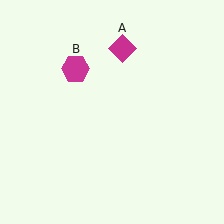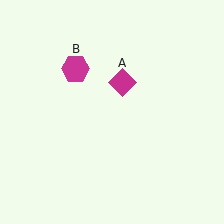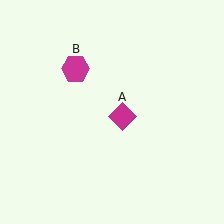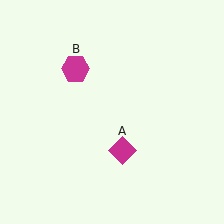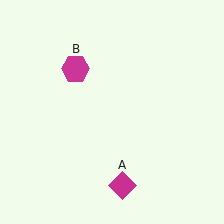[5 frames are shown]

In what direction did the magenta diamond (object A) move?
The magenta diamond (object A) moved down.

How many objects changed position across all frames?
1 object changed position: magenta diamond (object A).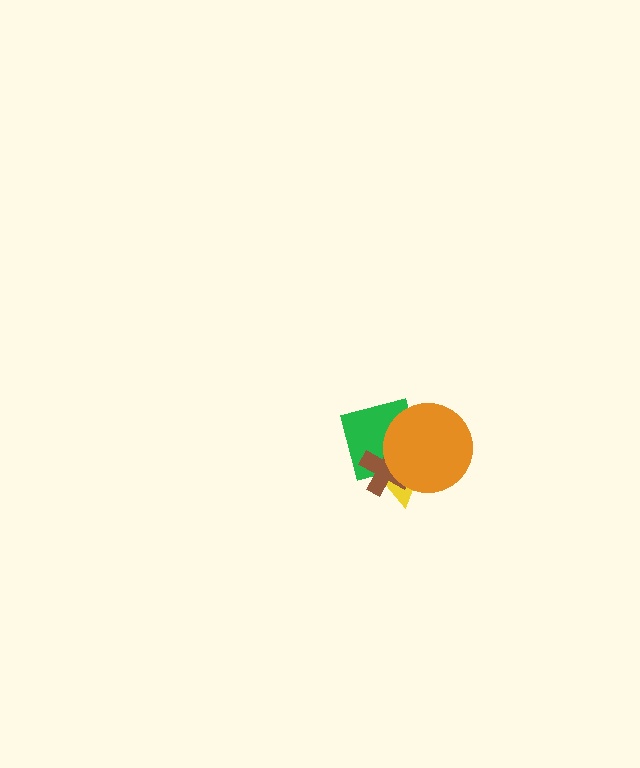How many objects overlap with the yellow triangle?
3 objects overlap with the yellow triangle.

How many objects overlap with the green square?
3 objects overlap with the green square.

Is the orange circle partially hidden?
No, no other shape covers it.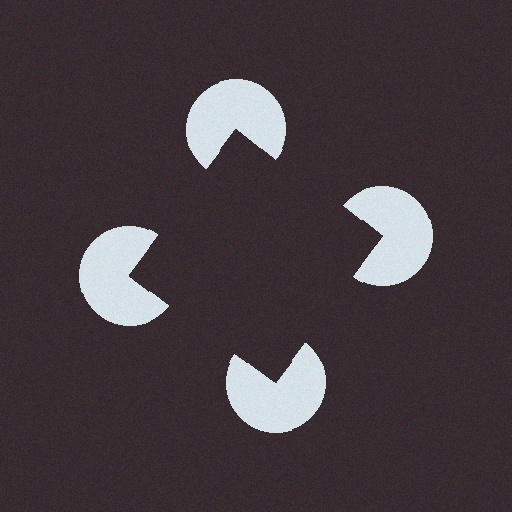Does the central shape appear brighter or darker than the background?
It typically appears slightly darker than the background, even though no actual brightness change is drawn.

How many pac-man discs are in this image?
There are 4 — one at each vertex of the illusory square.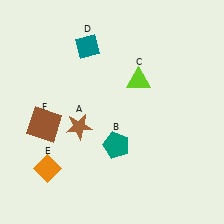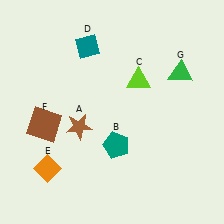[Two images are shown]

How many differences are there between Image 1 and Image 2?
There is 1 difference between the two images.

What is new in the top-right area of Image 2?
A green triangle (G) was added in the top-right area of Image 2.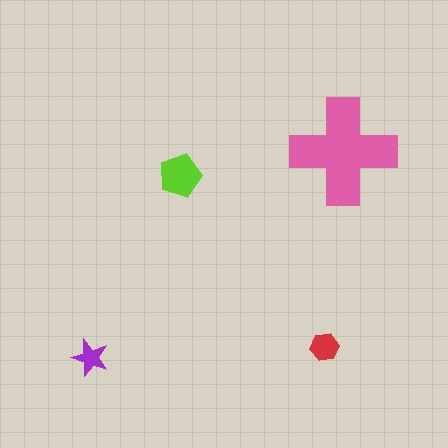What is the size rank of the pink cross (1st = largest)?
1st.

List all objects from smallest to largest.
The purple star, the red hexagon, the lime pentagon, the pink cross.